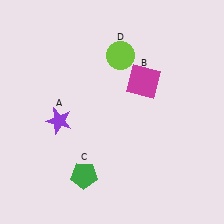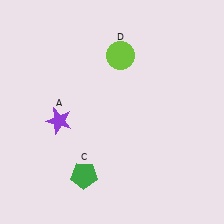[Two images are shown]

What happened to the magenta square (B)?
The magenta square (B) was removed in Image 2. It was in the top-right area of Image 1.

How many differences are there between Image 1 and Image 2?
There is 1 difference between the two images.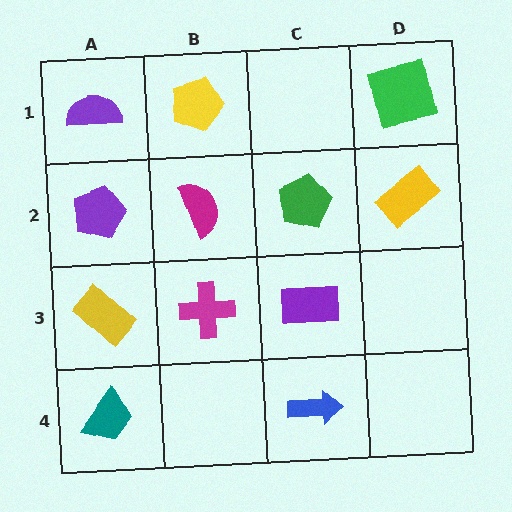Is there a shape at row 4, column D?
No, that cell is empty.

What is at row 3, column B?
A magenta cross.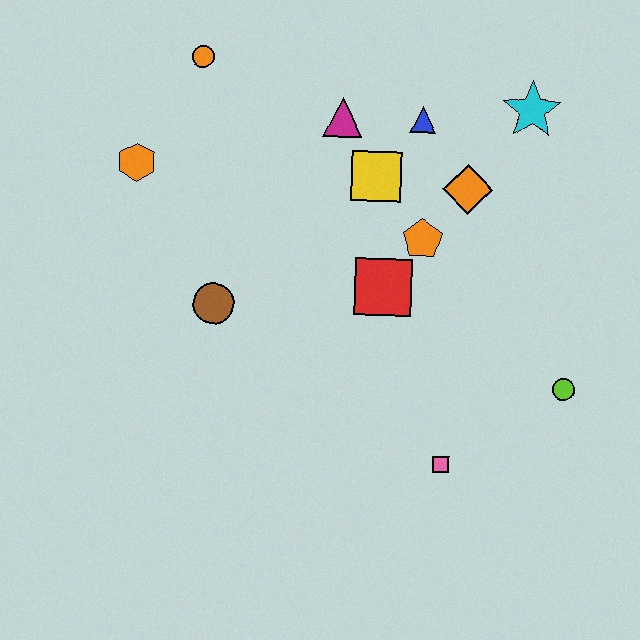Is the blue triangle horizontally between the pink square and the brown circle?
Yes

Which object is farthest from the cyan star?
The orange hexagon is farthest from the cyan star.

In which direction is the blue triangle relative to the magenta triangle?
The blue triangle is to the right of the magenta triangle.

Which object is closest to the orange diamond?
The orange pentagon is closest to the orange diamond.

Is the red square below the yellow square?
Yes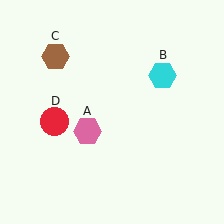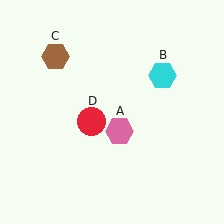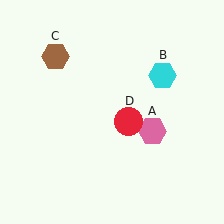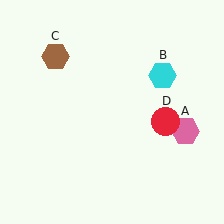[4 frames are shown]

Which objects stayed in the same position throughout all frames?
Cyan hexagon (object B) and brown hexagon (object C) remained stationary.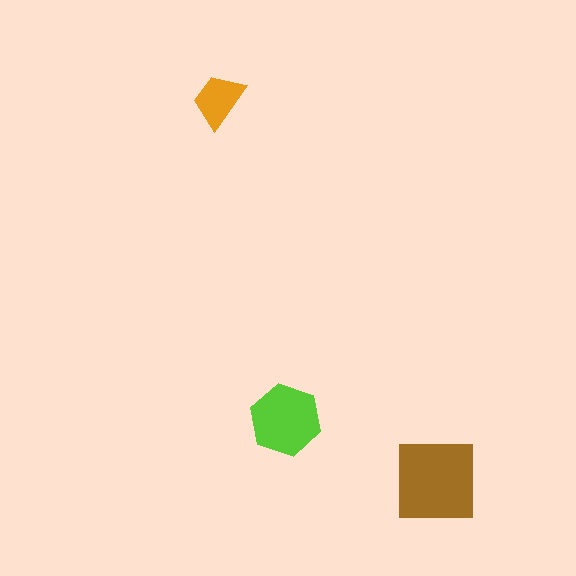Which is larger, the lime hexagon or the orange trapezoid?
The lime hexagon.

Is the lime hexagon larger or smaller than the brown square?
Smaller.